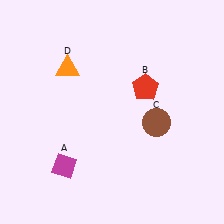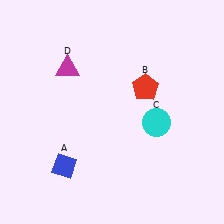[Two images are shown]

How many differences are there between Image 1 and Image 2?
There are 3 differences between the two images.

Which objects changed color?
A changed from magenta to blue. C changed from brown to cyan. D changed from orange to magenta.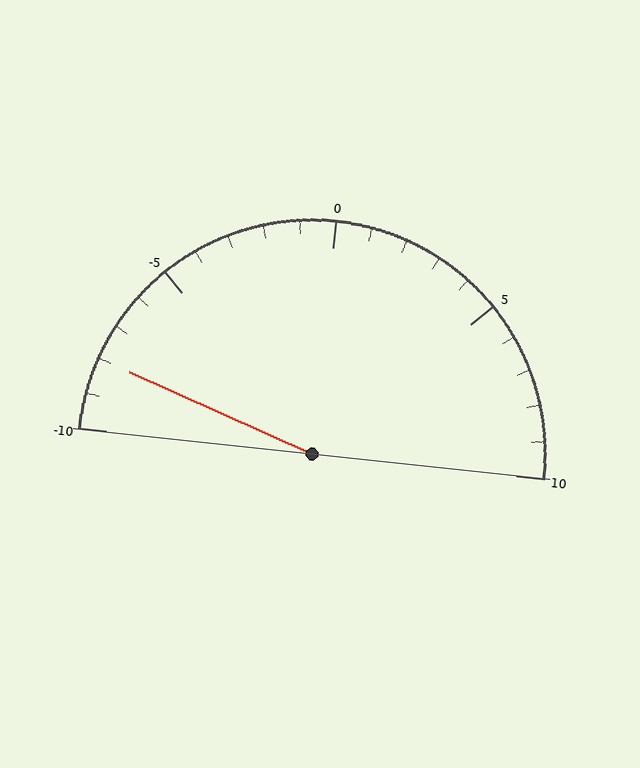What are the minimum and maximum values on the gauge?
The gauge ranges from -10 to 10.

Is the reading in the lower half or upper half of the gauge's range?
The reading is in the lower half of the range (-10 to 10).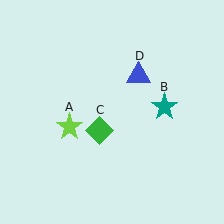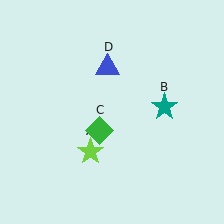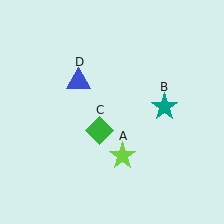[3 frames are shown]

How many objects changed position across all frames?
2 objects changed position: lime star (object A), blue triangle (object D).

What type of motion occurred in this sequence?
The lime star (object A), blue triangle (object D) rotated counterclockwise around the center of the scene.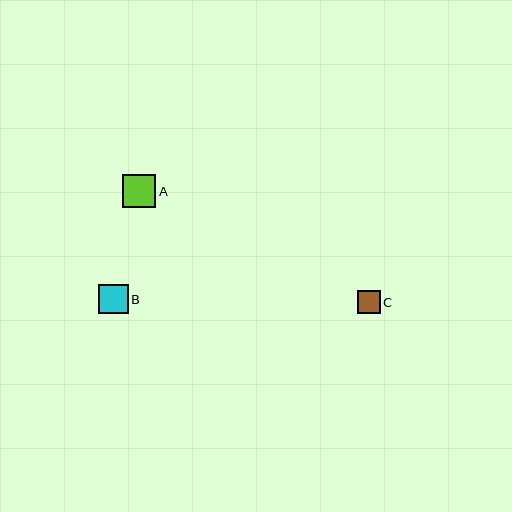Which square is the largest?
Square A is the largest with a size of approximately 33 pixels.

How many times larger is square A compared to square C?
Square A is approximately 1.5 times the size of square C.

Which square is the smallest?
Square C is the smallest with a size of approximately 23 pixels.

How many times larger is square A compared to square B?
Square A is approximately 1.1 times the size of square B.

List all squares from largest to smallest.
From largest to smallest: A, B, C.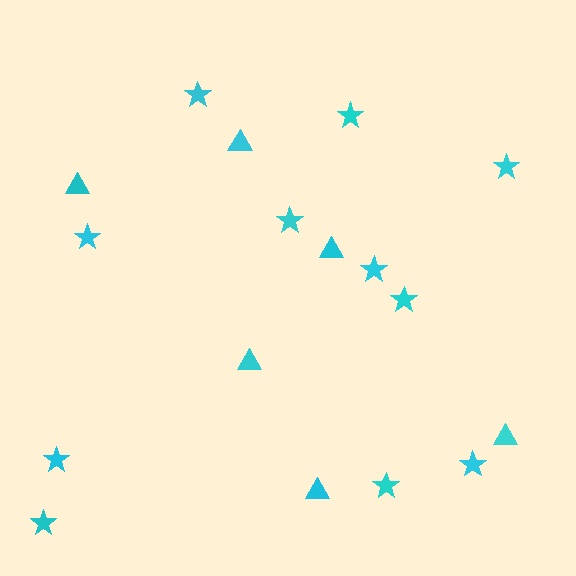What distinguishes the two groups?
There are 2 groups: one group of stars (11) and one group of triangles (6).